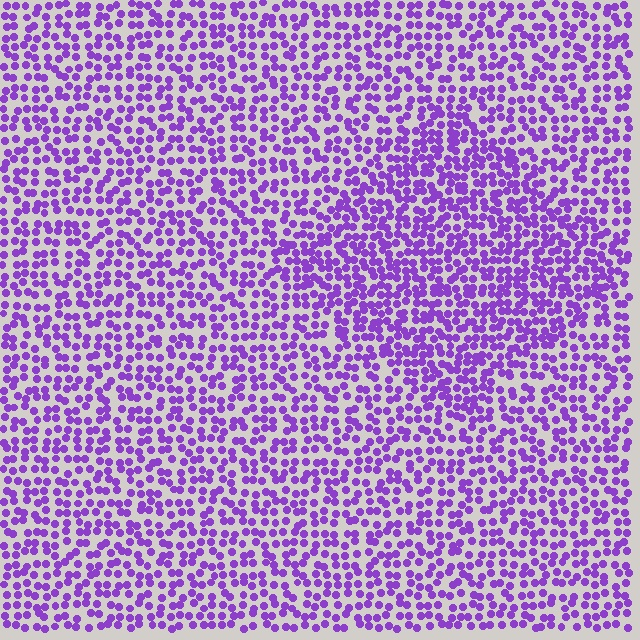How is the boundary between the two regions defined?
The boundary is defined by a change in element density (approximately 1.5x ratio). All elements are the same color, size, and shape.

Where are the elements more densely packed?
The elements are more densely packed inside the diamond boundary.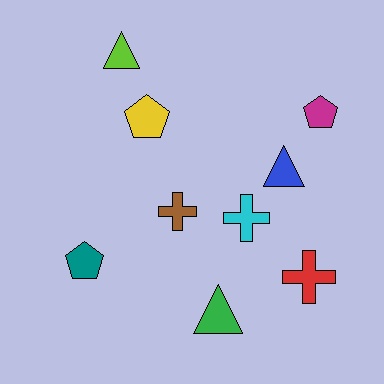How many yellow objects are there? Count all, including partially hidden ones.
There is 1 yellow object.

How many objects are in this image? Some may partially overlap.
There are 9 objects.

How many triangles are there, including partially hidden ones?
There are 3 triangles.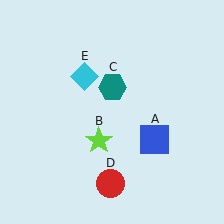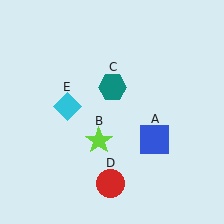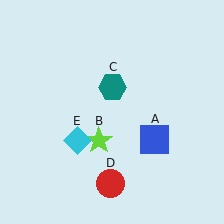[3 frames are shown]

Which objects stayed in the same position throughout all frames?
Blue square (object A) and lime star (object B) and teal hexagon (object C) and red circle (object D) remained stationary.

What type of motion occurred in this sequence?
The cyan diamond (object E) rotated counterclockwise around the center of the scene.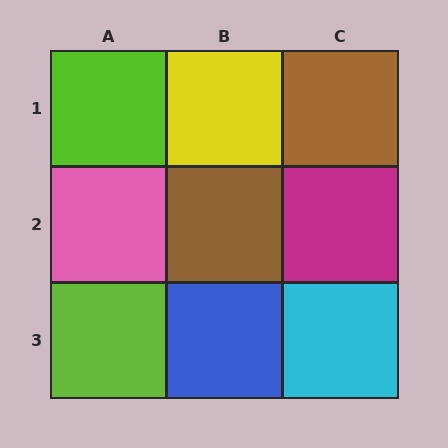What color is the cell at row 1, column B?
Yellow.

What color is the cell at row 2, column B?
Brown.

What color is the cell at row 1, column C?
Brown.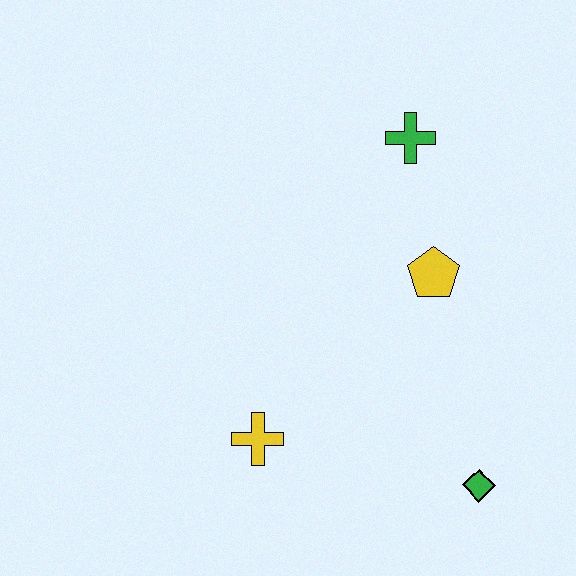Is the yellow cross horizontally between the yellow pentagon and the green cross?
No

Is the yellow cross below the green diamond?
No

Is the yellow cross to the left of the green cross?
Yes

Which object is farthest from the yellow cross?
The green cross is farthest from the yellow cross.